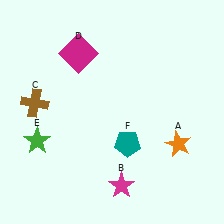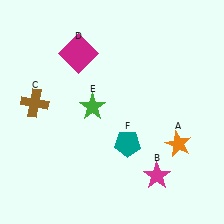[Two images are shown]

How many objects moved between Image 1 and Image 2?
2 objects moved between the two images.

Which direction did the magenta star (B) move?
The magenta star (B) moved right.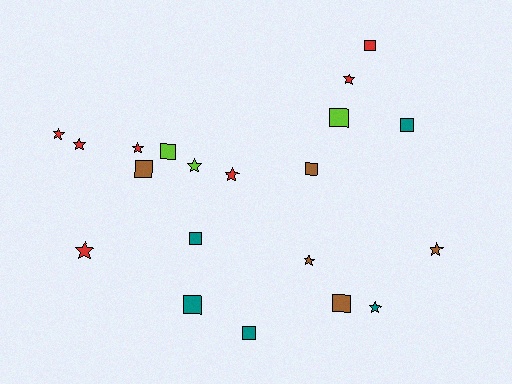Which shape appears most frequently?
Star, with 10 objects.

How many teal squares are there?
There are 4 teal squares.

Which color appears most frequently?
Red, with 7 objects.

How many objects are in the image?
There are 20 objects.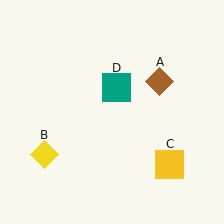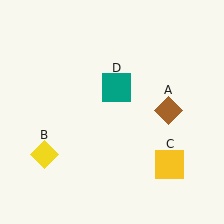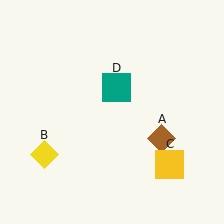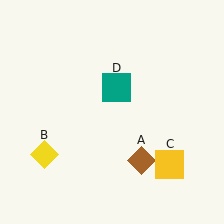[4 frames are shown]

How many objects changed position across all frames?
1 object changed position: brown diamond (object A).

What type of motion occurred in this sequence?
The brown diamond (object A) rotated clockwise around the center of the scene.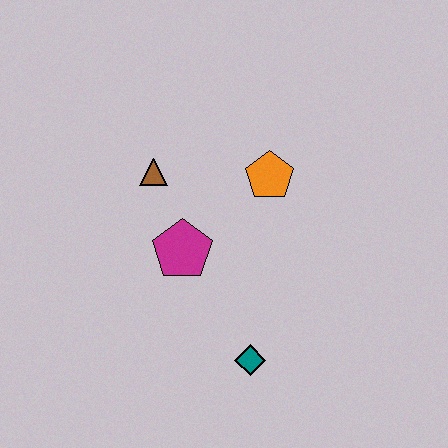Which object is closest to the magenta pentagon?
The brown triangle is closest to the magenta pentagon.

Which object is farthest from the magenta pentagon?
The teal diamond is farthest from the magenta pentagon.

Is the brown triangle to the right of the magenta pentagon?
No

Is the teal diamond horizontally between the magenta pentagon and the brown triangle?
No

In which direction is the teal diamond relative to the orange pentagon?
The teal diamond is below the orange pentagon.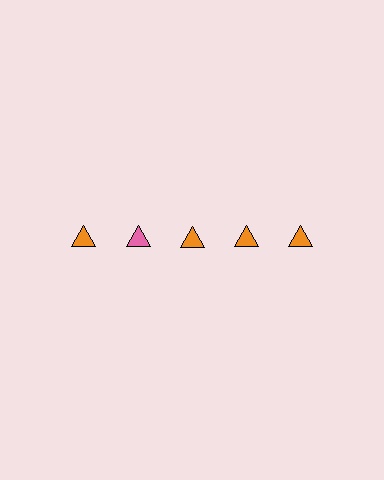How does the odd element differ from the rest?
It has a different color: pink instead of orange.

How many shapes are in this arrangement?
There are 5 shapes arranged in a grid pattern.